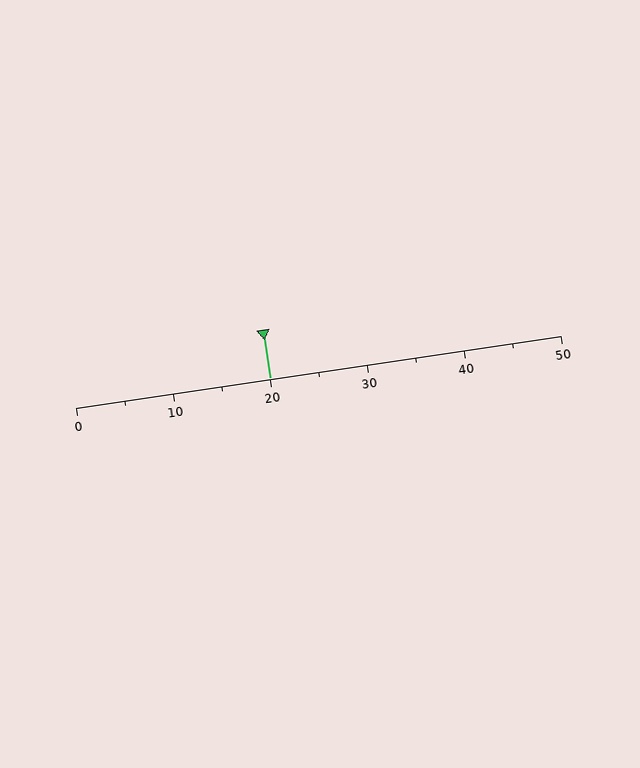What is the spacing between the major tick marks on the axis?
The major ticks are spaced 10 apart.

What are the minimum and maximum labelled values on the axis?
The axis runs from 0 to 50.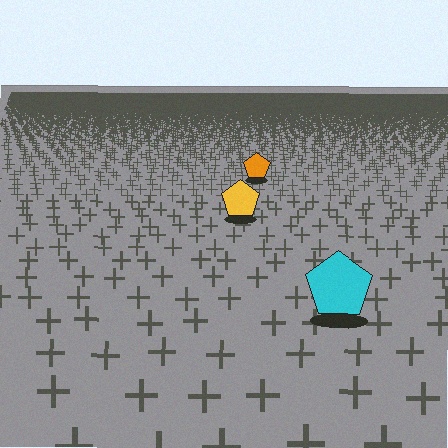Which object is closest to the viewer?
The cyan pentagon is closest. The texture marks near it are larger and more spread out.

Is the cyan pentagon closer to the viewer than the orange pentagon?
Yes. The cyan pentagon is closer — you can tell from the texture gradient: the ground texture is coarser near it.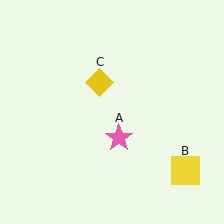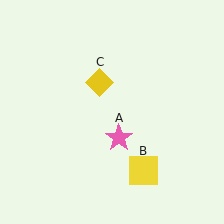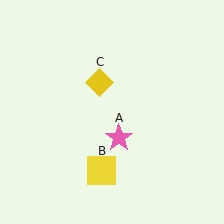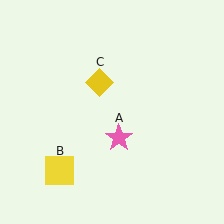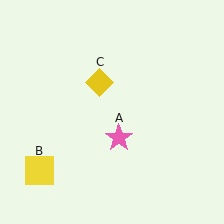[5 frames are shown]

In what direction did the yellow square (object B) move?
The yellow square (object B) moved left.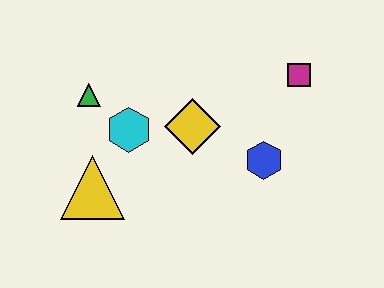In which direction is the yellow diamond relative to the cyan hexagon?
The yellow diamond is to the right of the cyan hexagon.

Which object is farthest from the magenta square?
The yellow triangle is farthest from the magenta square.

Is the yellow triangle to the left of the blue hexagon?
Yes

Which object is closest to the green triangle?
The cyan hexagon is closest to the green triangle.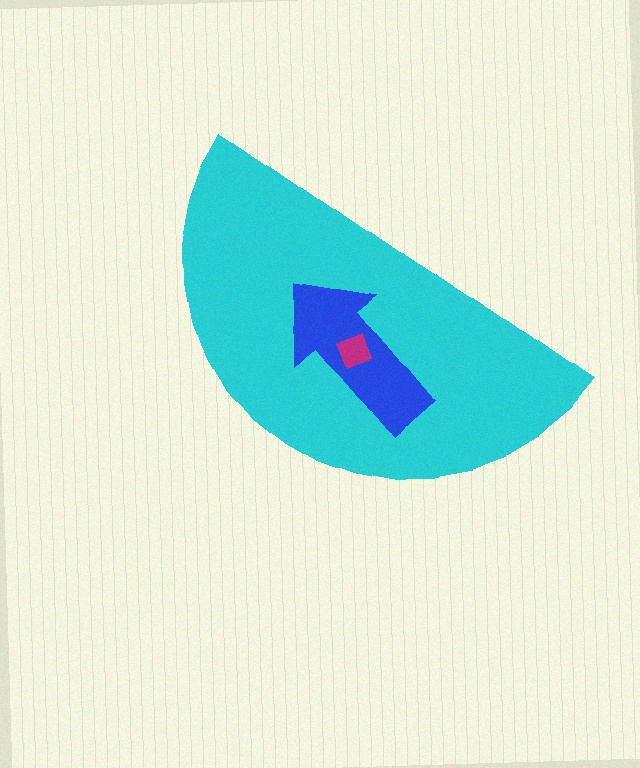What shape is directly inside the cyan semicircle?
The blue arrow.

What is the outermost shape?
The cyan semicircle.